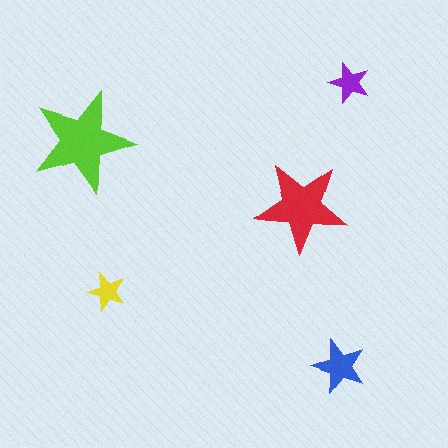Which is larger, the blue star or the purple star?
The blue one.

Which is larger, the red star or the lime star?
The lime one.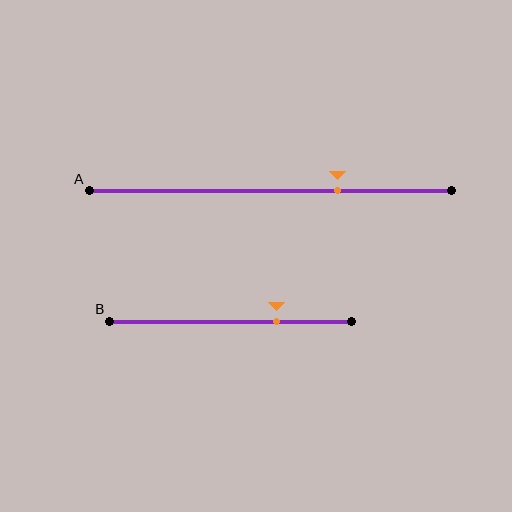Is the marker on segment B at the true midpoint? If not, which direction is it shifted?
No, the marker on segment B is shifted to the right by about 19% of the segment length.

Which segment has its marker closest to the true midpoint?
Segment A has its marker closest to the true midpoint.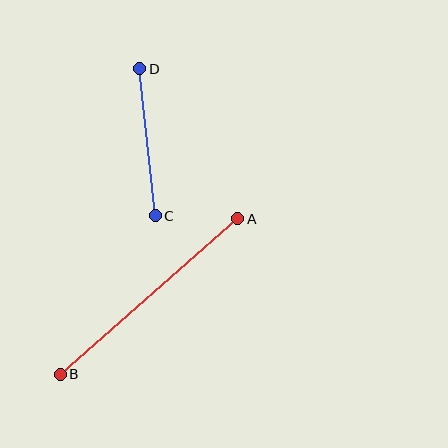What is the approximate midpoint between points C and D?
The midpoint is at approximately (148, 142) pixels.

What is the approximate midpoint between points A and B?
The midpoint is at approximately (149, 297) pixels.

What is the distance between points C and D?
The distance is approximately 148 pixels.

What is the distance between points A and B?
The distance is approximately 236 pixels.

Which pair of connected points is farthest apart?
Points A and B are farthest apart.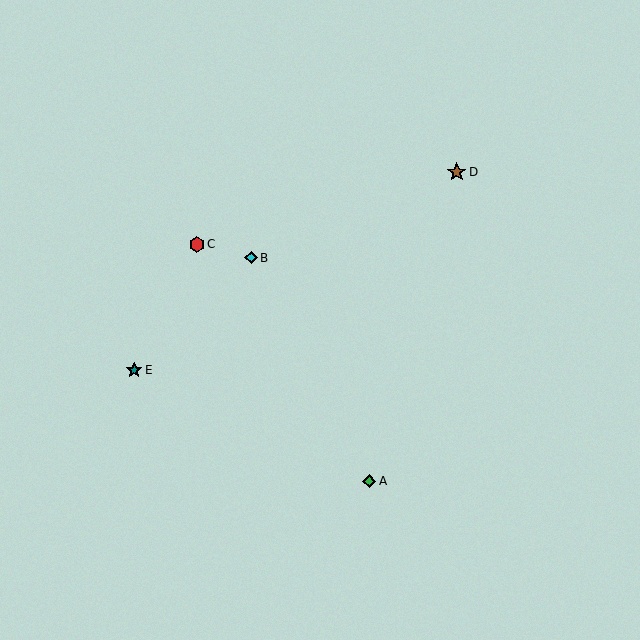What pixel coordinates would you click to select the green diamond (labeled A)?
Click at (369, 481) to select the green diamond A.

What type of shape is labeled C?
Shape C is a red hexagon.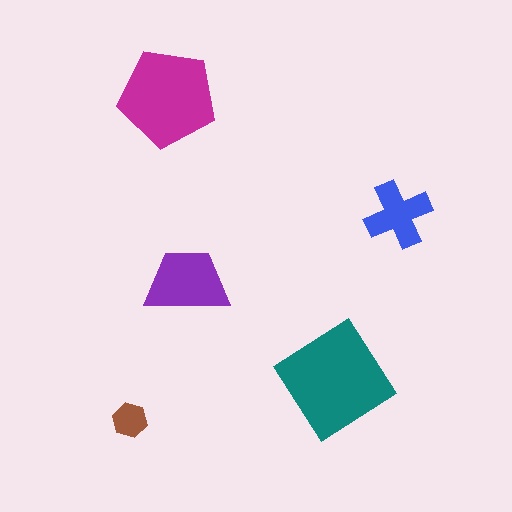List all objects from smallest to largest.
The brown hexagon, the blue cross, the purple trapezoid, the magenta pentagon, the teal diamond.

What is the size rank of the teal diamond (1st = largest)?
1st.